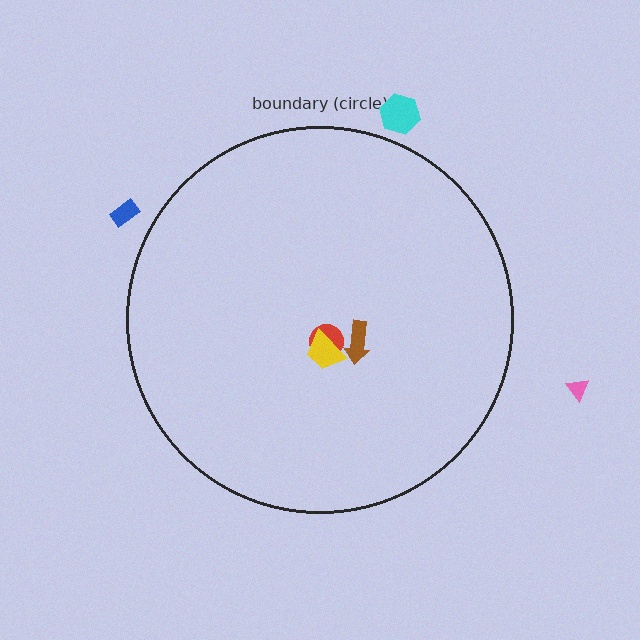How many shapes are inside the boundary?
3 inside, 3 outside.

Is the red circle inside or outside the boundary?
Inside.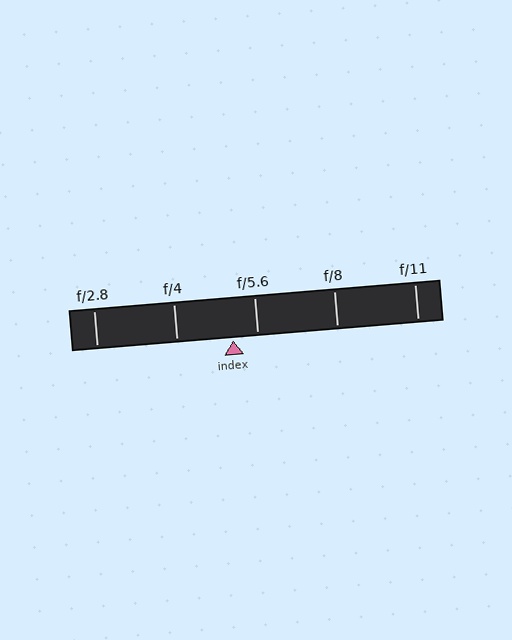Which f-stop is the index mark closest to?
The index mark is closest to f/5.6.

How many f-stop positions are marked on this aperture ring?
There are 5 f-stop positions marked.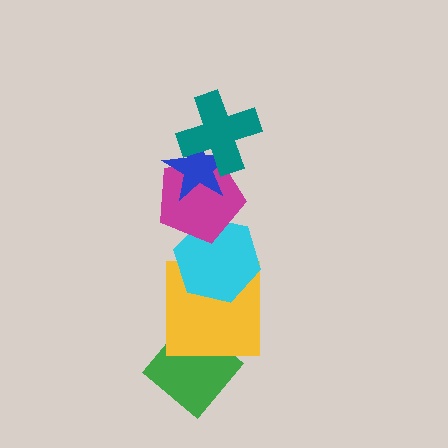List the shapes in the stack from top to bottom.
From top to bottom: the teal cross, the blue star, the magenta pentagon, the cyan hexagon, the yellow square, the green diamond.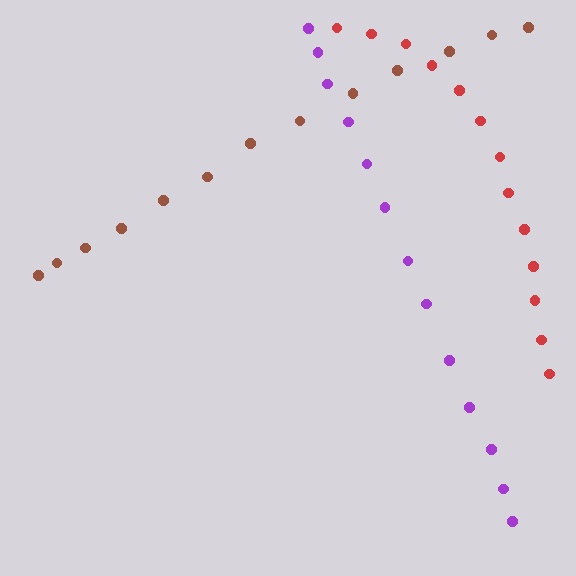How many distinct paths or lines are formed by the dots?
There are 3 distinct paths.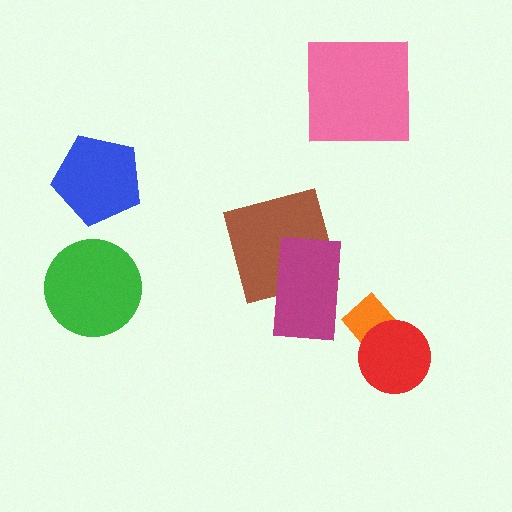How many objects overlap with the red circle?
1 object overlaps with the red circle.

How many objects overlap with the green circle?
0 objects overlap with the green circle.